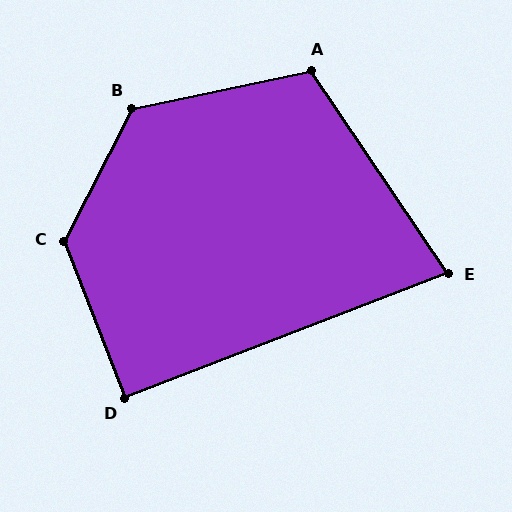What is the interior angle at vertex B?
Approximately 129 degrees (obtuse).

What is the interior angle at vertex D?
Approximately 90 degrees (approximately right).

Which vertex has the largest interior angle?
C, at approximately 131 degrees.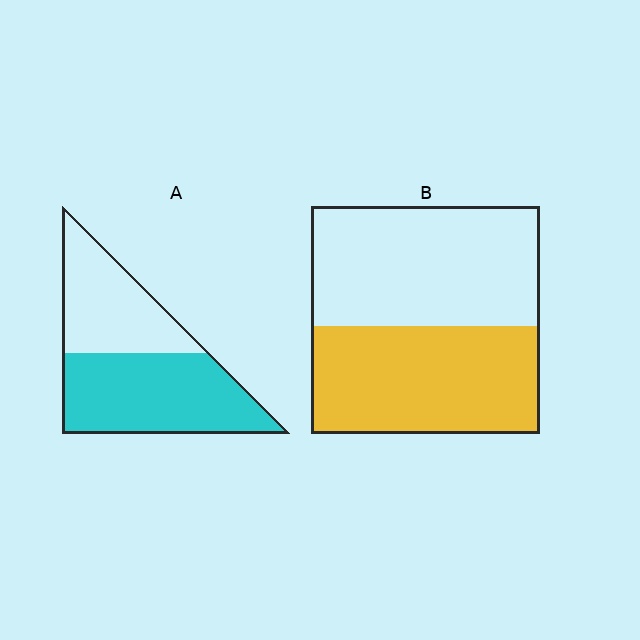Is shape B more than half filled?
Roughly half.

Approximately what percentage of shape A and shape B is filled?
A is approximately 60% and B is approximately 45%.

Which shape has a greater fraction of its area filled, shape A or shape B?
Shape A.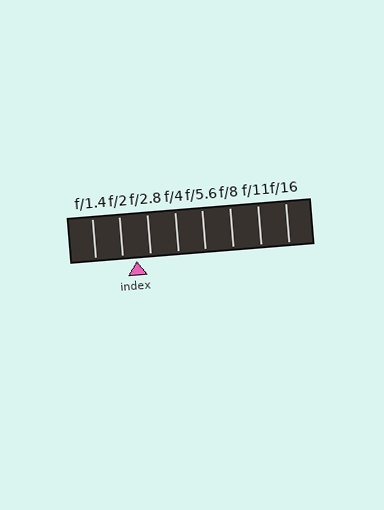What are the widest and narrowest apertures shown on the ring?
The widest aperture shown is f/1.4 and the narrowest is f/16.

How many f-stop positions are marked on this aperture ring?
There are 8 f-stop positions marked.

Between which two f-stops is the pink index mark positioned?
The index mark is between f/2 and f/2.8.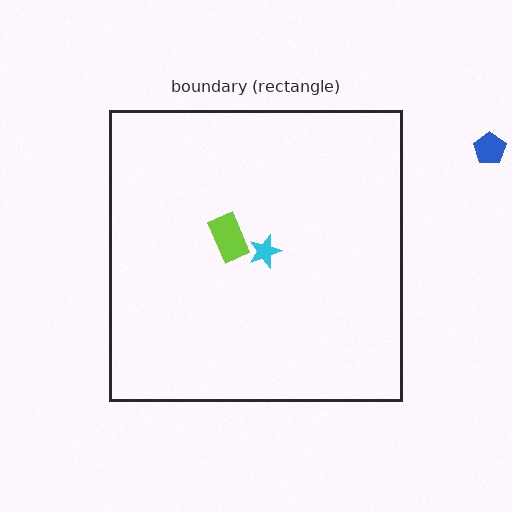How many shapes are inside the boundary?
2 inside, 1 outside.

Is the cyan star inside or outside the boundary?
Inside.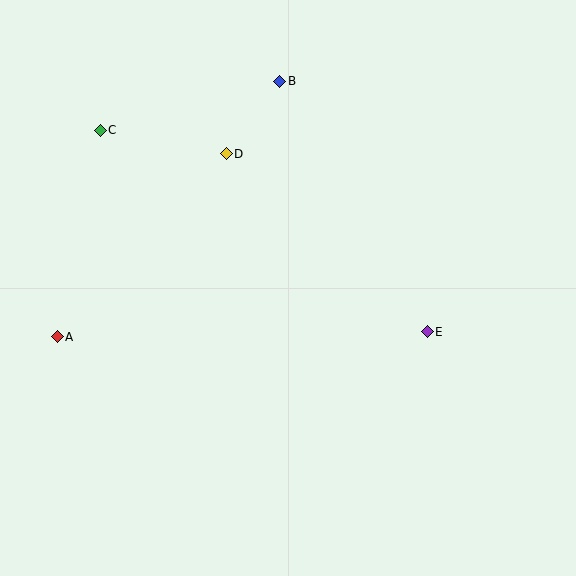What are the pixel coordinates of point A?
Point A is at (57, 337).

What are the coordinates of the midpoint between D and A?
The midpoint between D and A is at (142, 245).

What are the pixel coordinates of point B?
Point B is at (280, 81).